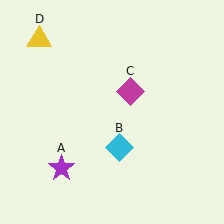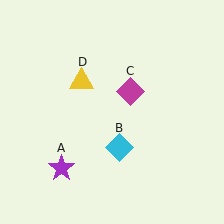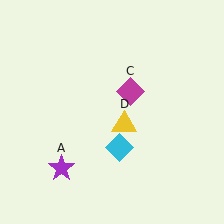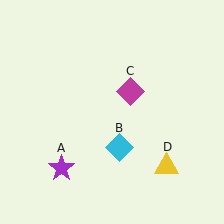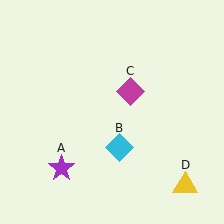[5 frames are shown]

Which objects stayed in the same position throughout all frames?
Purple star (object A) and cyan diamond (object B) and magenta diamond (object C) remained stationary.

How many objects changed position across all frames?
1 object changed position: yellow triangle (object D).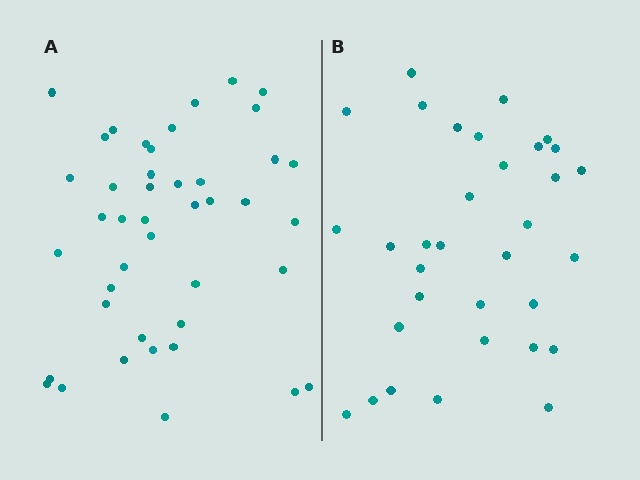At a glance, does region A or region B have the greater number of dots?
Region A (the left region) has more dots.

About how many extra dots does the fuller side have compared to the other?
Region A has roughly 10 or so more dots than region B.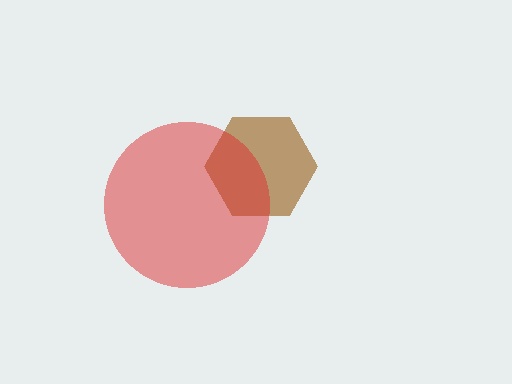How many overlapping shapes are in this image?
There are 2 overlapping shapes in the image.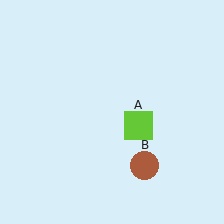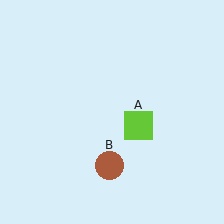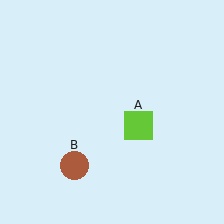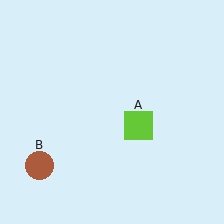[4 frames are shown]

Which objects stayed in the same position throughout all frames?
Lime square (object A) remained stationary.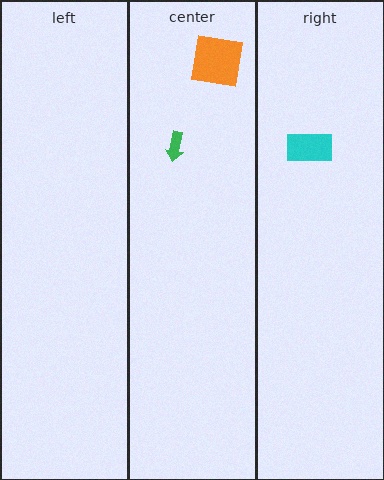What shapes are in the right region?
The cyan rectangle.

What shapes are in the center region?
The green arrow, the orange square.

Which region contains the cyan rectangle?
The right region.